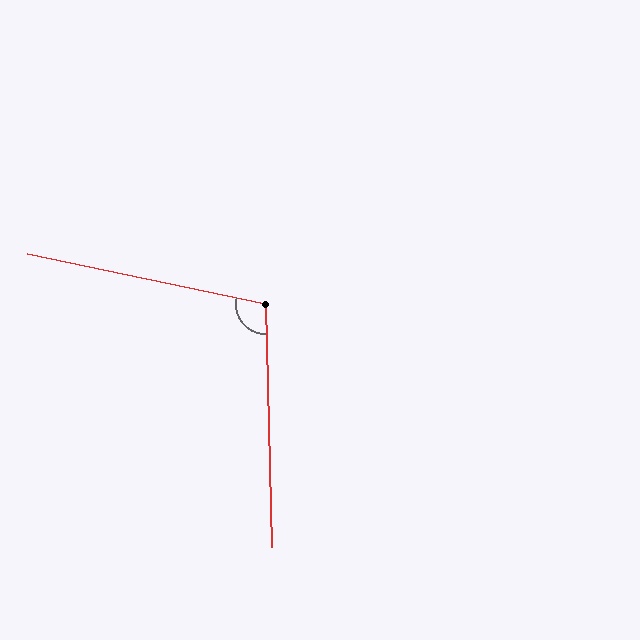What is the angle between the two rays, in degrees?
Approximately 103 degrees.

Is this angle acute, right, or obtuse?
It is obtuse.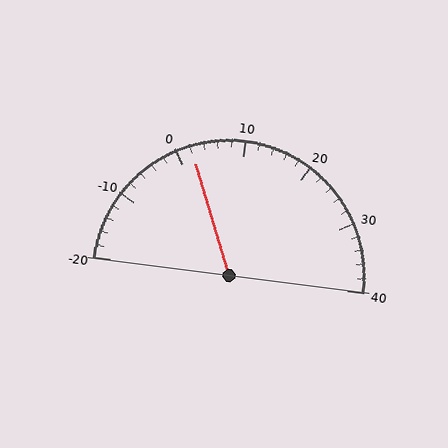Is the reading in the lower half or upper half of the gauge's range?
The reading is in the lower half of the range (-20 to 40).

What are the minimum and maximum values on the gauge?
The gauge ranges from -20 to 40.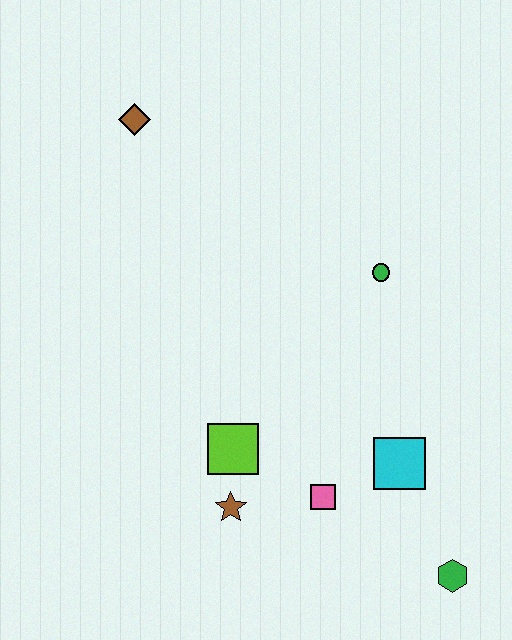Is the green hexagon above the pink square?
No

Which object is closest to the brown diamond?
The green circle is closest to the brown diamond.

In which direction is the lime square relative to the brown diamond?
The lime square is below the brown diamond.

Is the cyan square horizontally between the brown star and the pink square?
No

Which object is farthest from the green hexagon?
The brown diamond is farthest from the green hexagon.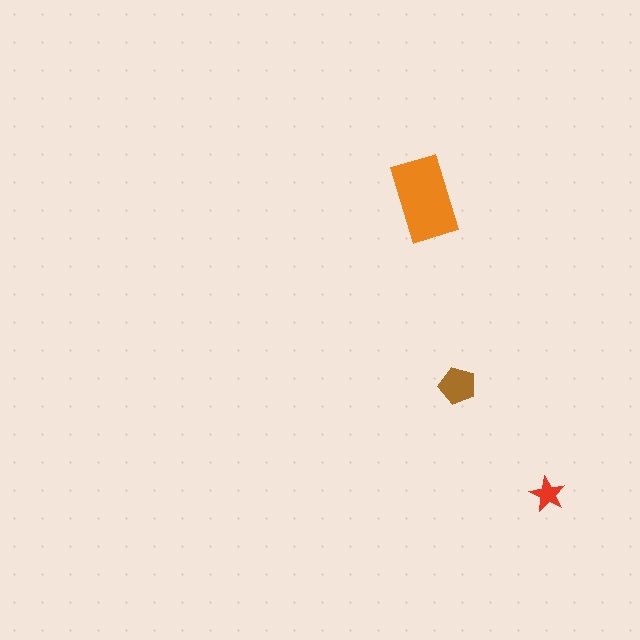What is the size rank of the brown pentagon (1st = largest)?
2nd.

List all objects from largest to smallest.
The orange rectangle, the brown pentagon, the red star.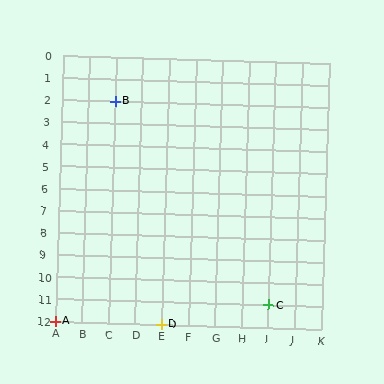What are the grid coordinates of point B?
Point B is at grid coordinates (C, 2).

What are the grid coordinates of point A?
Point A is at grid coordinates (A, 12).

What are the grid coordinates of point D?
Point D is at grid coordinates (E, 12).